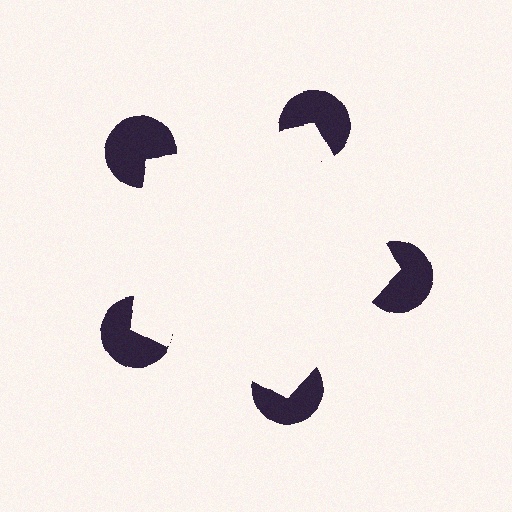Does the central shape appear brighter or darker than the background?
It typically appears slightly brighter than the background, even though no actual brightness change is drawn.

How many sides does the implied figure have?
5 sides.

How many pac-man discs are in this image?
There are 5 — one at each vertex of the illusory pentagon.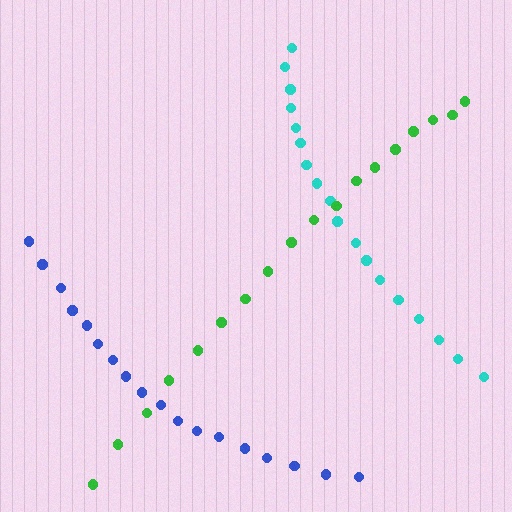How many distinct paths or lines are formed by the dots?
There are 3 distinct paths.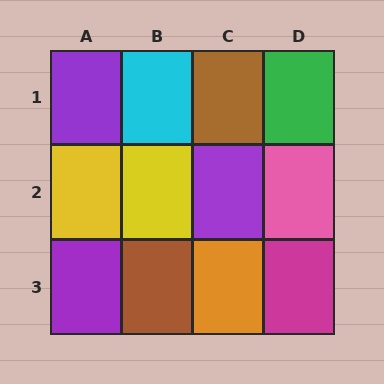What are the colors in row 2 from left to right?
Yellow, yellow, purple, pink.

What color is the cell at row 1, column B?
Cyan.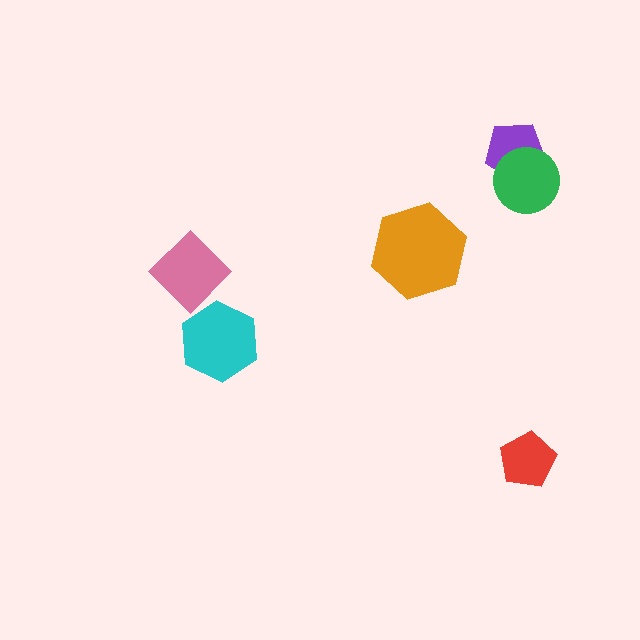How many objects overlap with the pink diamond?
0 objects overlap with the pink diamond.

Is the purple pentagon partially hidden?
Yes, it is partially covered by another shape.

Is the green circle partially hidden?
No, no other shape covers it.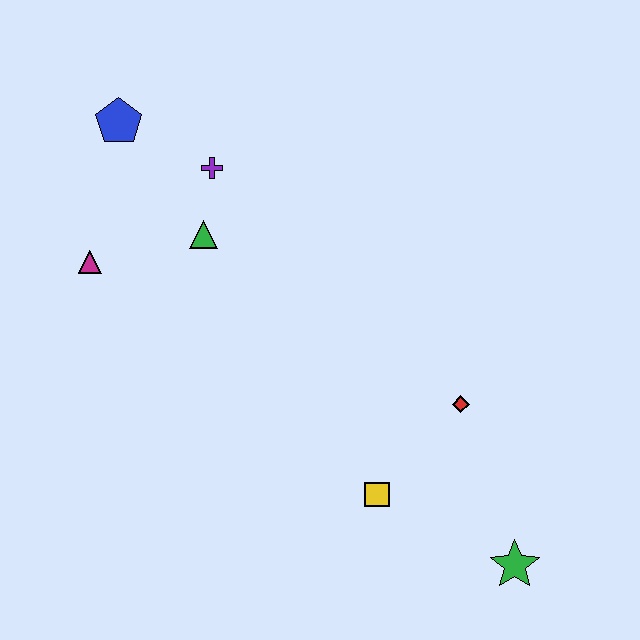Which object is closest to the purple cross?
The green triangle is closest to the purple cross.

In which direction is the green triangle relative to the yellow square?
The green triangle is above the yellow square.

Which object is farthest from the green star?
The blue pentagon is farthest from the green star.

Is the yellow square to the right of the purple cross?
Yes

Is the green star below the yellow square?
Yes